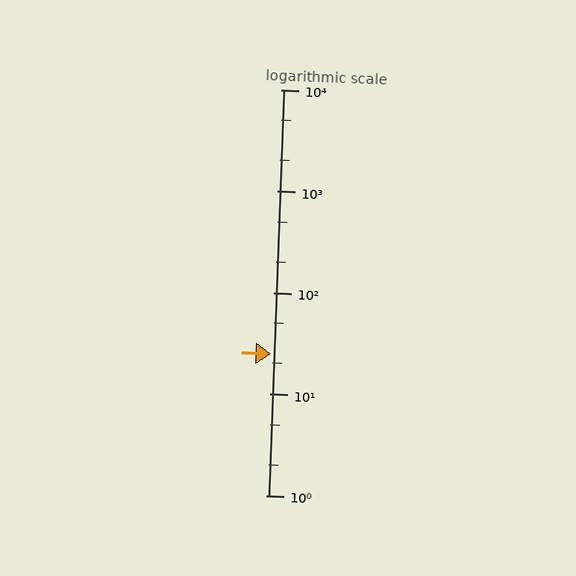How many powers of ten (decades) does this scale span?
The scale spans 4 decades, from 1 to 10000.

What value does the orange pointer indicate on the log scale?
The pointer indicates approximately 25.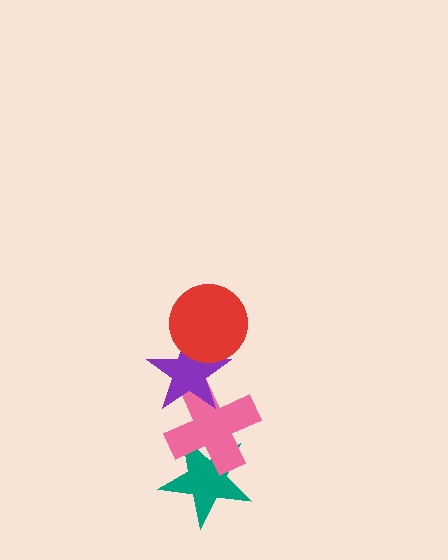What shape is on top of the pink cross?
The purple star is on top of the pink cross.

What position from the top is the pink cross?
The pink cross is 3rd from the top.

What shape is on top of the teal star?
The pink cross is on top of the teal star.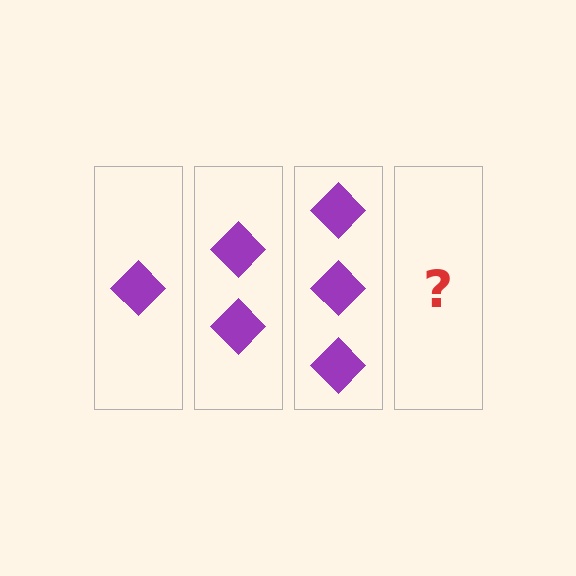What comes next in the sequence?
The next element should be 4 diamonds.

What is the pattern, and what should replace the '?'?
The pattern is that each step adds one more diamond. The '?' should be 4 diamonds.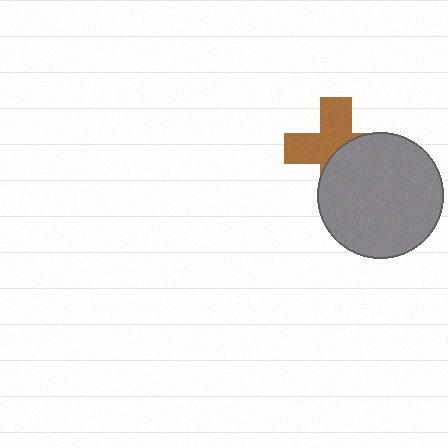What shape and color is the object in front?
The object in front is a gray circle.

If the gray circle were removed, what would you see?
You would see the complete brown cross.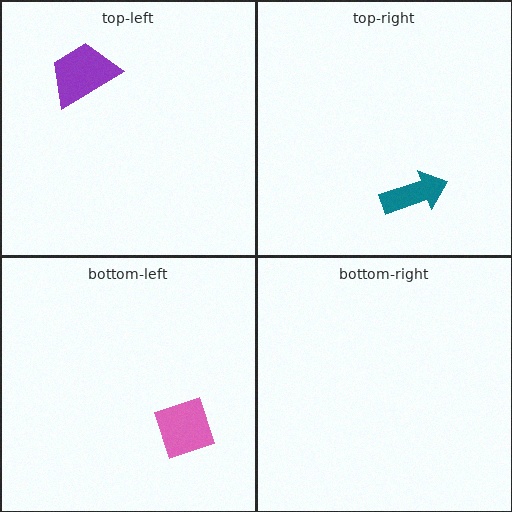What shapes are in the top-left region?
The purple trapezoid.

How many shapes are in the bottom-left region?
1.